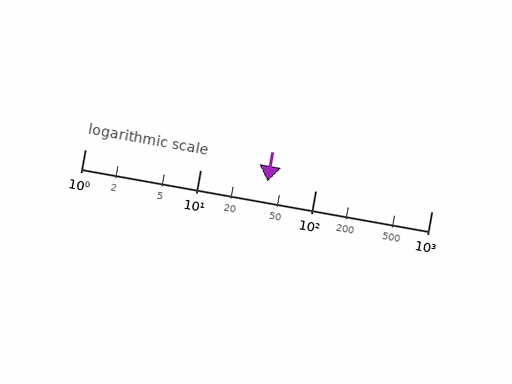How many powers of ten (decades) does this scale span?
The scale spans 3 decades, from 1 to 1000.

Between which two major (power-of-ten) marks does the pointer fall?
The pointer is between 10 and 100.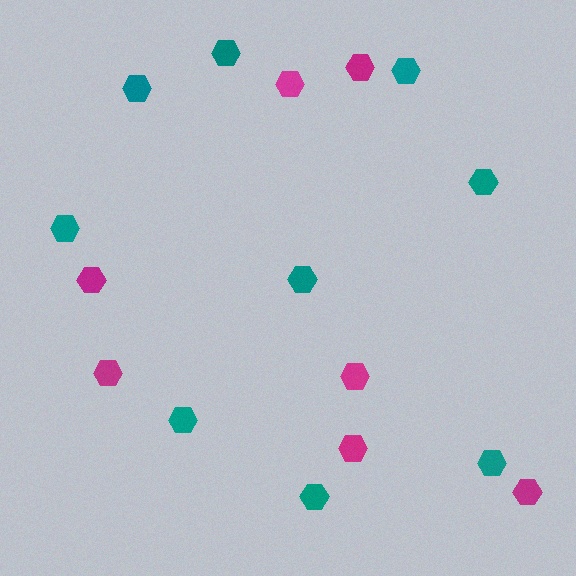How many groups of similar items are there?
There are 2 groups: one group of magenta hexagons (7) and one group of teal hexagons (9).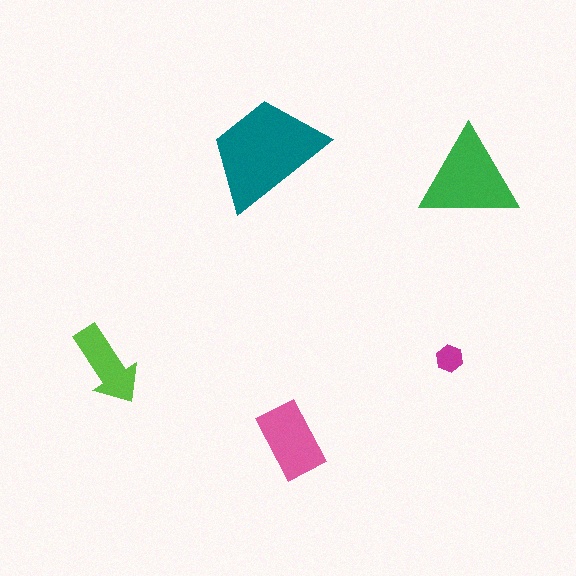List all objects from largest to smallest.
The teal trapezoid, the green triangle, the pink rectangle, the lime arrow, the magenta hexagon.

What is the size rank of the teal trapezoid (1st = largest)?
1st.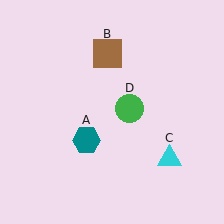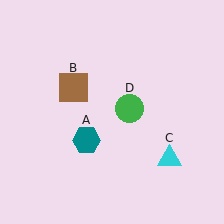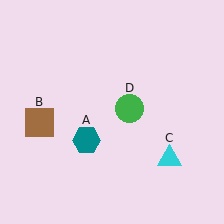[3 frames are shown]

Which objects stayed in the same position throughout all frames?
Teal hexagon (object A) and cyan triangle (object C) and green circle (object D) remained stationary.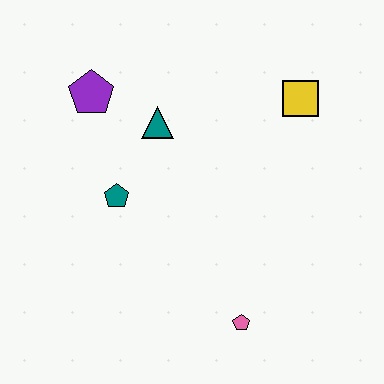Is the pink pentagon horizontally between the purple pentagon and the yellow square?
Yes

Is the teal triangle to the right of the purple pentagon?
Yes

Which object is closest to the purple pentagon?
The teal triangle is closest to the purple pentagon.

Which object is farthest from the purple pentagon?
The pink pentagon is farthest from the purple pentagon.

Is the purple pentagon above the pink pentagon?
Yes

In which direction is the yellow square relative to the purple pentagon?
The yellow square is to the right of the purple pentagon.